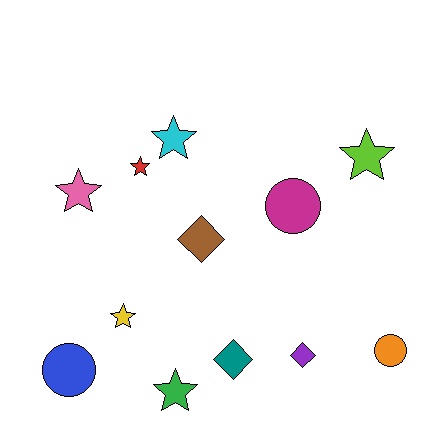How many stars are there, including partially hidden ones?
There are 6 stars.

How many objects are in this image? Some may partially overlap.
There are 12 objects.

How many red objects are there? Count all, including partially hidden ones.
There is 1 red object.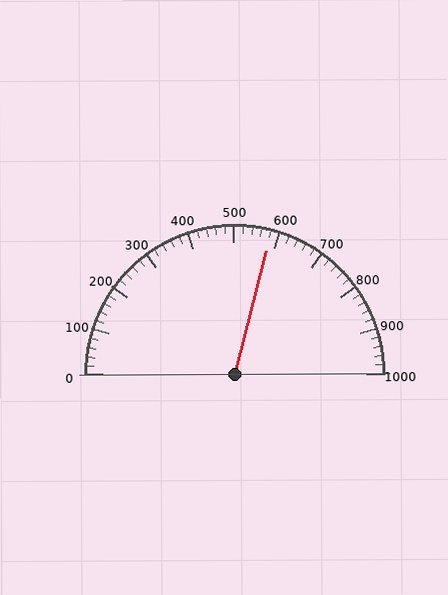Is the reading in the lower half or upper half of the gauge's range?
The reading is in the upper half of the range (0 to 1000).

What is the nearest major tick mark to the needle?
The nearest major tick mark is 600.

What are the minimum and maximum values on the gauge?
The gauge ranges from 0 to 1000.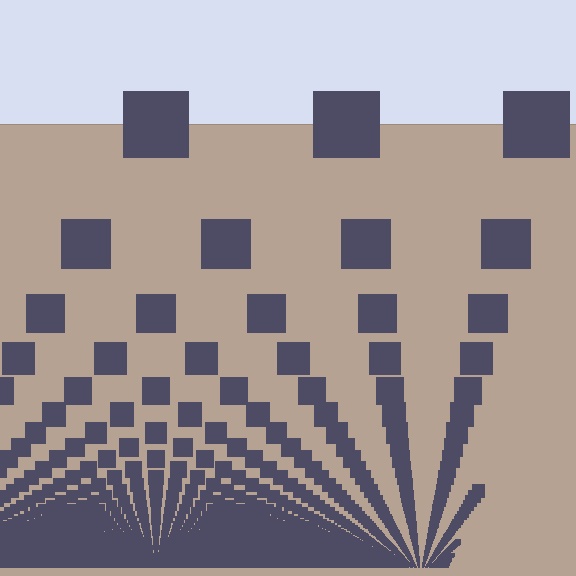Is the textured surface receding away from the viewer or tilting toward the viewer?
The surface appears to tilt toward the viewer. Texture elements get larger and sparser toward the top.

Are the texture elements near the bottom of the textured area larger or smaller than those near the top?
Smaller. The gradient is inverted — elements near the bottom are smaller and denser.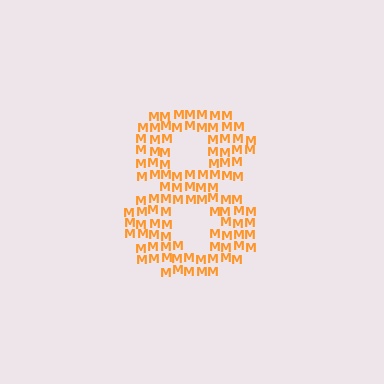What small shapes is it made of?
It is made of small letter M's.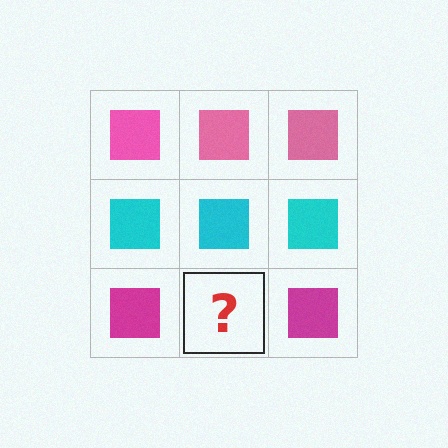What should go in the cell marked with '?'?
The missing cell should contain a magenta square.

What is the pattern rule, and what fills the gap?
The rule is that each row has a consistent color. The gap should be filled with a magenta square.